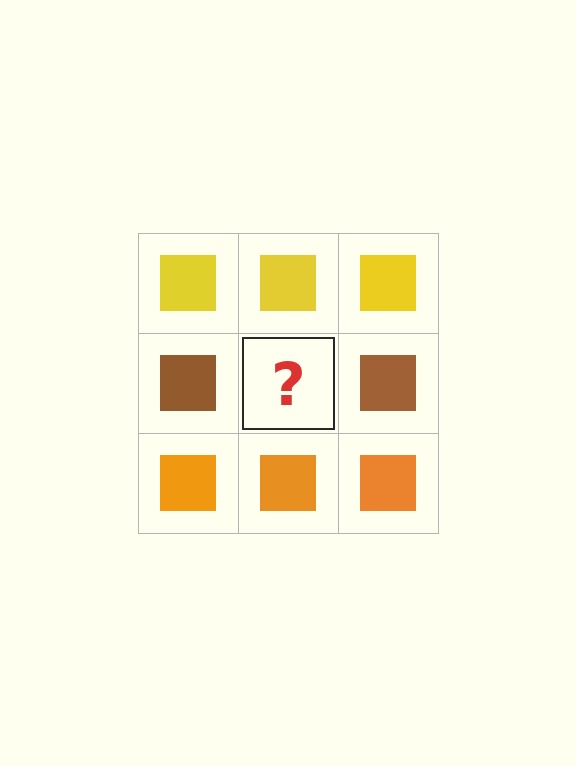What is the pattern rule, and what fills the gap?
The rule is that each row has a consistent color. The gap should be filled with a brown square.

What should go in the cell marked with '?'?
The missing cell should contain a brown square.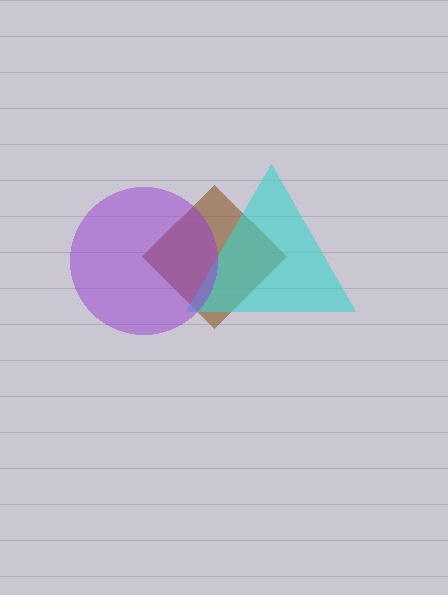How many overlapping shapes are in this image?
There are 3 overlapping shapes in the image.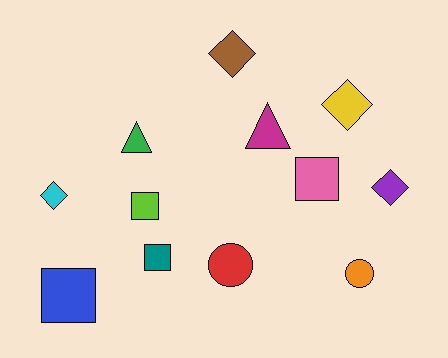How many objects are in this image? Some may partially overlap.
There are 12 objects.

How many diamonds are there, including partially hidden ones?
There are 4 diamonds.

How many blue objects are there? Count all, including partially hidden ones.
There is 1 blue object.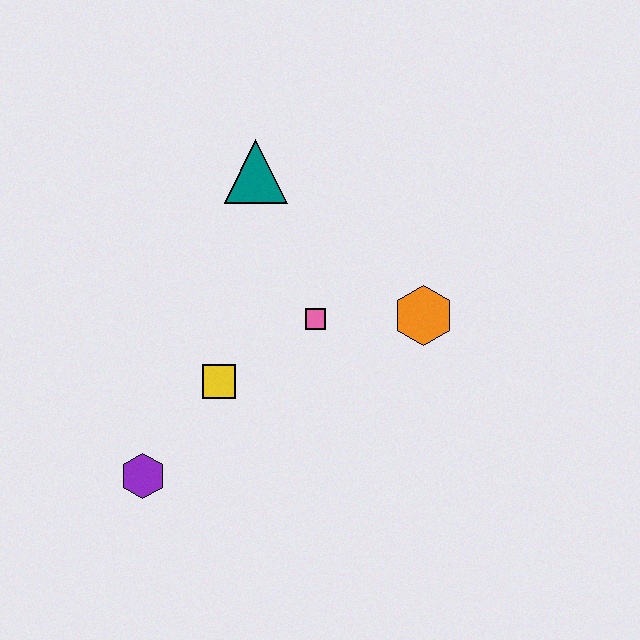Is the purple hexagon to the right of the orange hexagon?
No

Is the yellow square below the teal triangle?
Yes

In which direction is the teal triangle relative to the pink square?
The teal triangle is above the pink square.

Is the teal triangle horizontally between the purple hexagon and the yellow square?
No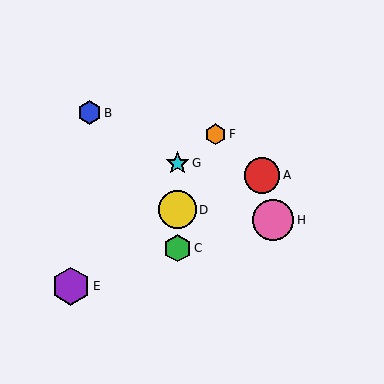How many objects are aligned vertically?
3 objects (C, D, G) are aligned vertically.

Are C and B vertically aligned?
No, C is at x≈177 and B is at x≈89.